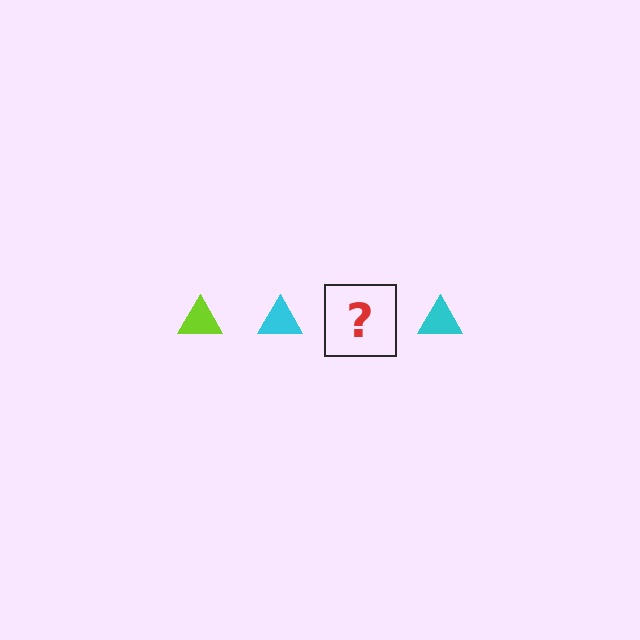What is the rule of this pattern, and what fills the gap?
The rule is that the pattern cycles through lime, cyan triangles. The gap should be filled with a lime triangle.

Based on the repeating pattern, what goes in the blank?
The blank should be a lime triangle.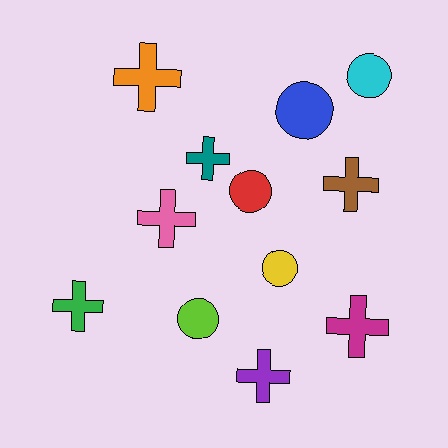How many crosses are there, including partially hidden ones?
There are 7 crosses.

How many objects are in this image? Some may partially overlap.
There are 12 objects.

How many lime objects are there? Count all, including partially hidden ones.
There is 1 lime object.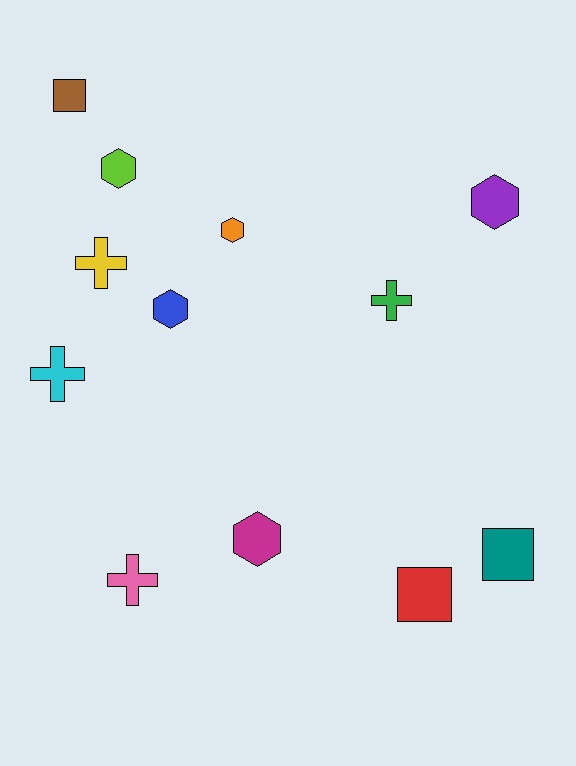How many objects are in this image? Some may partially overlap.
There are 12 objects.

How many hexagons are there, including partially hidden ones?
There are 5 hexagons.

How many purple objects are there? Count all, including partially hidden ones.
There is 1 purple object.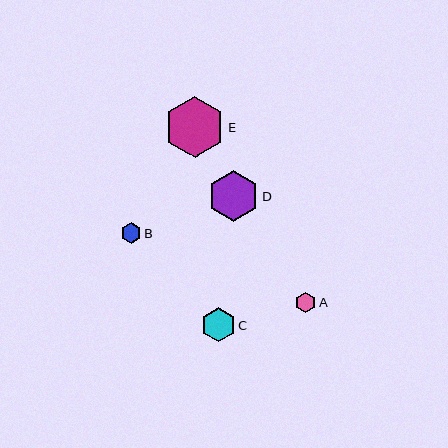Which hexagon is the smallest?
Hexagon B is the smallest with a size of approximately 21 pixels.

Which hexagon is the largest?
Hexagon E is the largest with a size of approximately 61 pixels.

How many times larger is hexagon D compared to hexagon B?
Hexagon D is approximately 2.5 times the size of hexagon B.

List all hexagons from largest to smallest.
From largest to smallest: E, D, C, A, B.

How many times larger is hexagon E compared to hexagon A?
Hexagon E is approximately 2.9 times the size of hexagon A.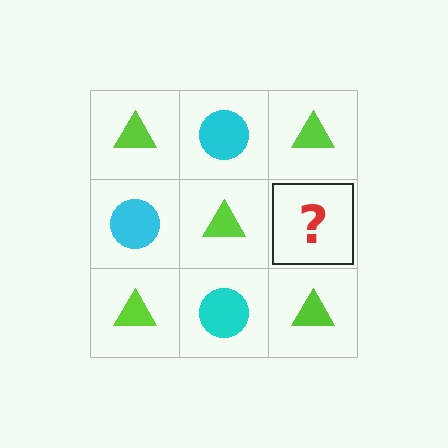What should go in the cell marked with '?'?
The missing cell should contain a cyan circle.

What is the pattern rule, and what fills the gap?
The rule is that it alternates lime triangle and cyan circle in a checkerboard pattern. The gap should be filled with a cyan circle.